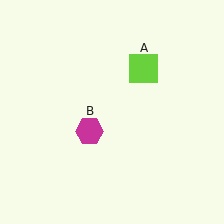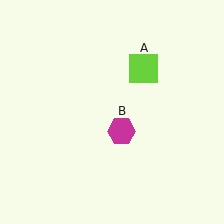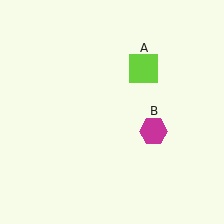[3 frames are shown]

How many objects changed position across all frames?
1 object changed position: magenta hexagon (object B).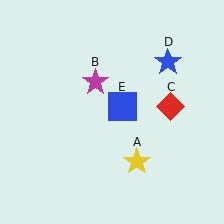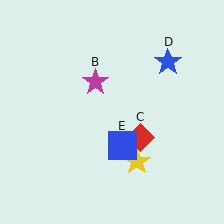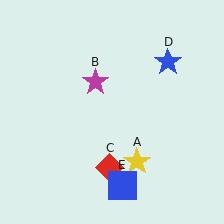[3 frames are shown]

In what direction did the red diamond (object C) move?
The red diamond (object C) moved down and to the left.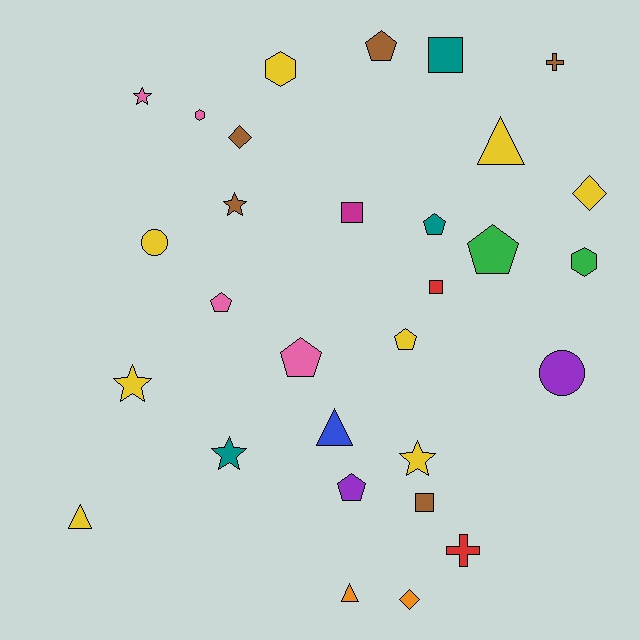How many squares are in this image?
There are 4 squares.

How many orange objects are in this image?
There are 2 orange objects.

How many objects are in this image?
There are 30 objects.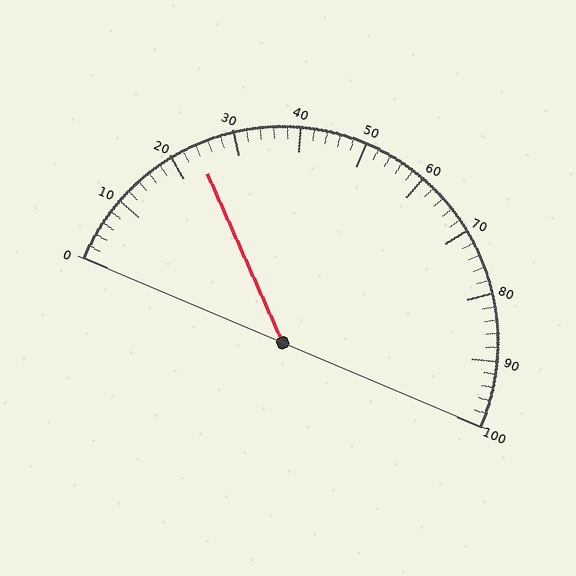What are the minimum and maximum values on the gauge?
The gauge ranges from 0 to 100.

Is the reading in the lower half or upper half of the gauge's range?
The reading is in the lower half of the range (0 to 100).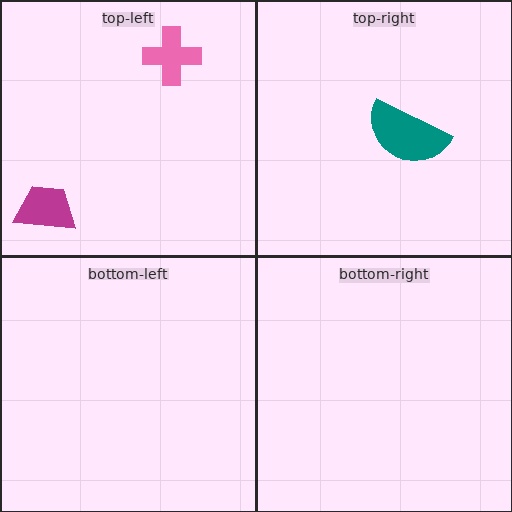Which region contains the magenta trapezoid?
The top-left region.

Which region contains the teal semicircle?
The top-right region.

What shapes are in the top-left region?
The pink cross, the magenta trapezoid.